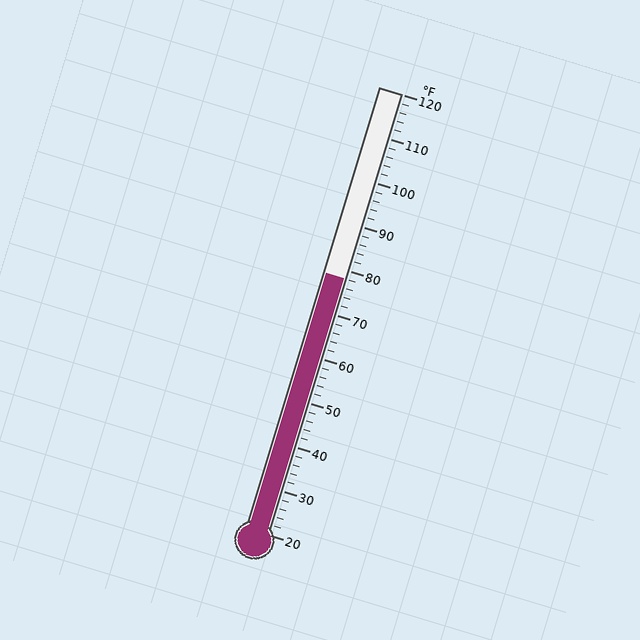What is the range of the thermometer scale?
The thermometer scale ranges from 20°F to 120°F.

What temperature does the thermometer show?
The thermometer shows approximately 78°F.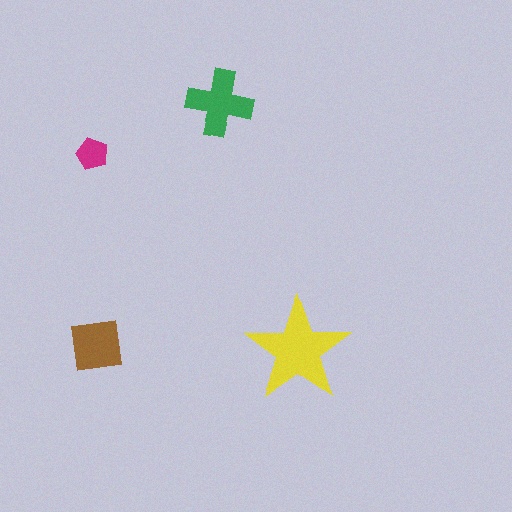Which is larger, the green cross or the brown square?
The green cross.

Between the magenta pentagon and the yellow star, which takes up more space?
The yellow star.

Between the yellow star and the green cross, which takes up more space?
The yellow star.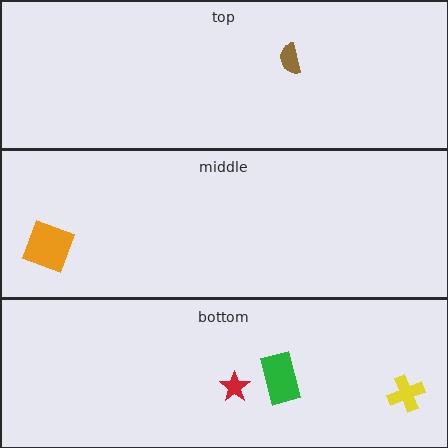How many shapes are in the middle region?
1.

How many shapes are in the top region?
1.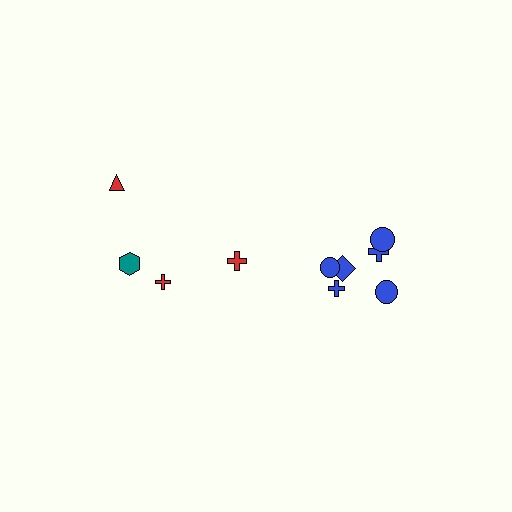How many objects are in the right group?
There are 6 objects.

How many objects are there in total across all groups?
There are 10 objects.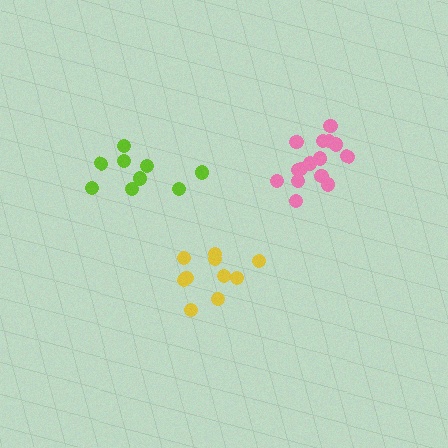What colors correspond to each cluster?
The clusters are colored: lime, pink, yellow.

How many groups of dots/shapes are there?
There are 3 groups.